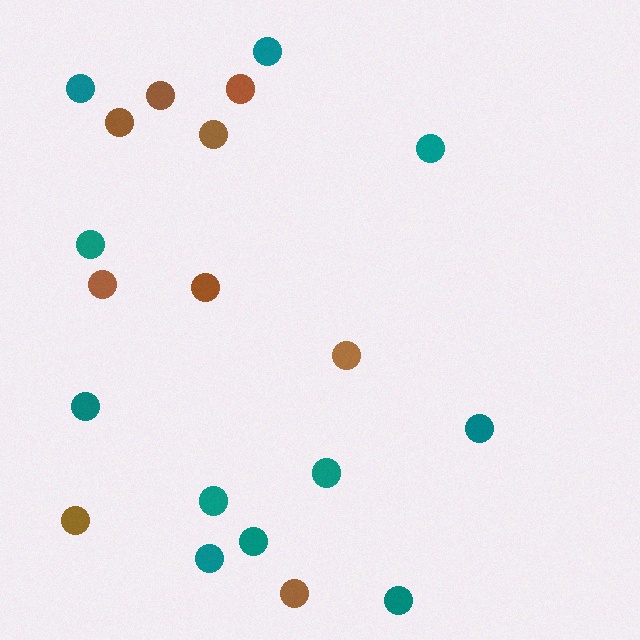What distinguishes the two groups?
There are 2 groups: one group of brown circles (9) and one group of teal circles (11).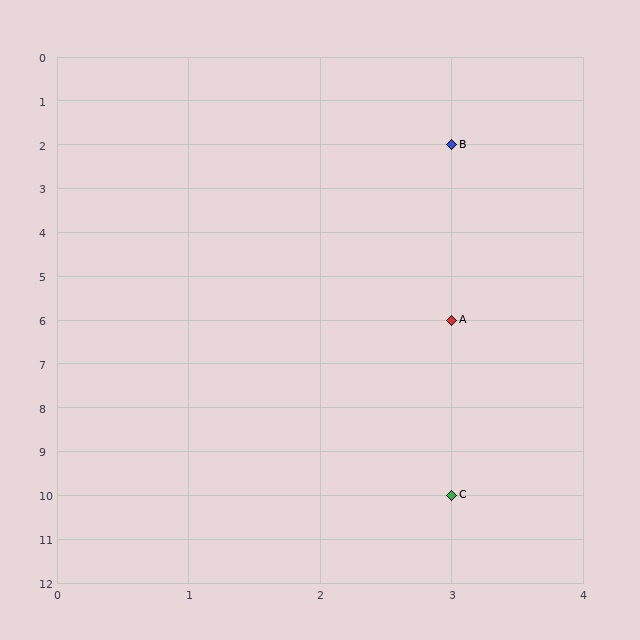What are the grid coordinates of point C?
Point C is at grid coordinates (3, 10).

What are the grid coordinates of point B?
Point B is at grid coordinates (3, 2).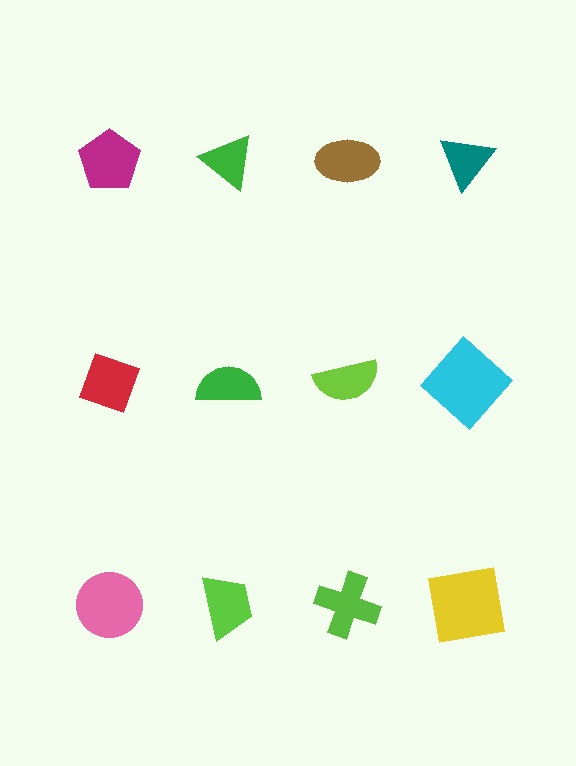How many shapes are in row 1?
4 shapes.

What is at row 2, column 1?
A red diamond.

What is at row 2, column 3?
A lime semicircle.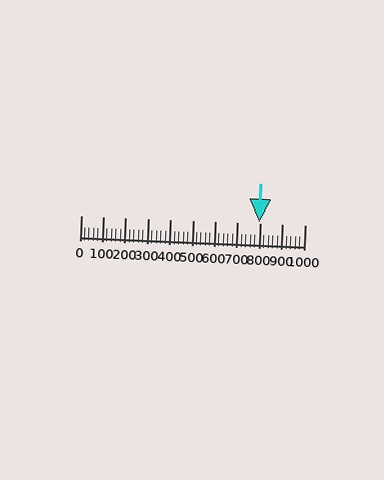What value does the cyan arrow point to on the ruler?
The cyan arrow points to approximately 797.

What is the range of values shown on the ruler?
The ruler shows values from 0 to 1000.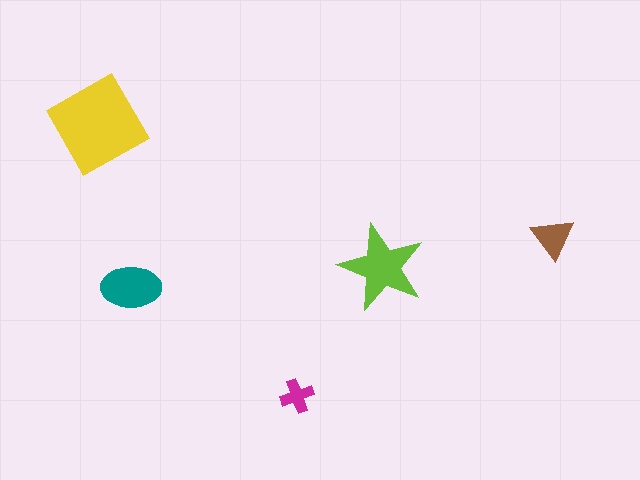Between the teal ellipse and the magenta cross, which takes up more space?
The teal ellipse.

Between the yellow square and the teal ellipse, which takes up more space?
The yellow square.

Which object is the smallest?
The magenta cross.